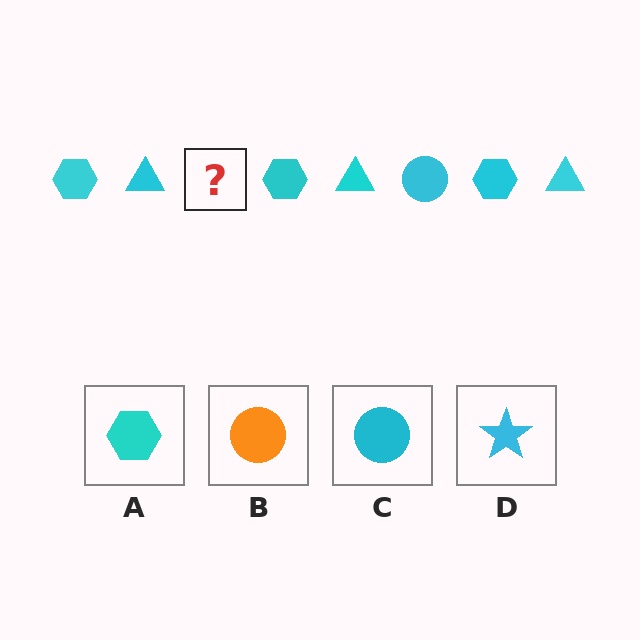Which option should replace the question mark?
Option C.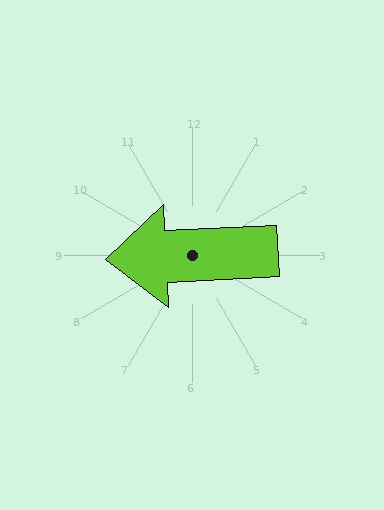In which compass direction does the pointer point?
West.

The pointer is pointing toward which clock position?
Roughly 9 o'clock.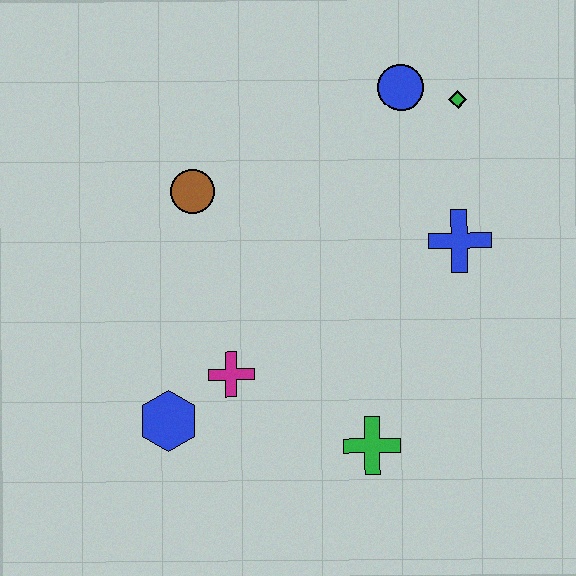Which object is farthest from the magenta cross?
The green diamond is farthest from the magenta cross.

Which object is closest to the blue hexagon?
The magenta cross is closest to the blue hexagon.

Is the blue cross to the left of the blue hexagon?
No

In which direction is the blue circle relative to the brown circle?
The blue circle is to the right of the brown circle.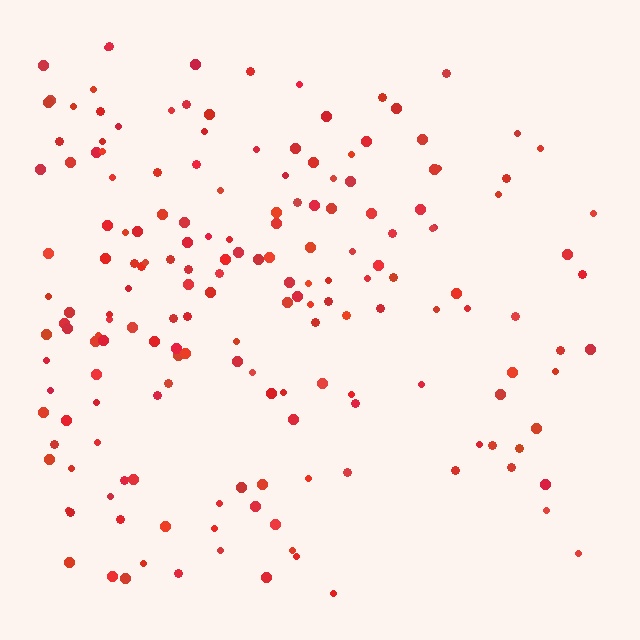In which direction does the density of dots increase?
From right to left, with the left side densest.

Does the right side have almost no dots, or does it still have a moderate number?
Still a moderate number, just noticeably fewer than the left.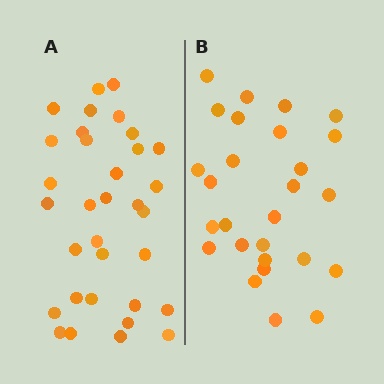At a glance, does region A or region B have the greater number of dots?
Region A (the left region) has more dots.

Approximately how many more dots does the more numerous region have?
Region A has about 6 more dots than region B.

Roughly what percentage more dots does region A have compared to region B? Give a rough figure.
About 20% more.